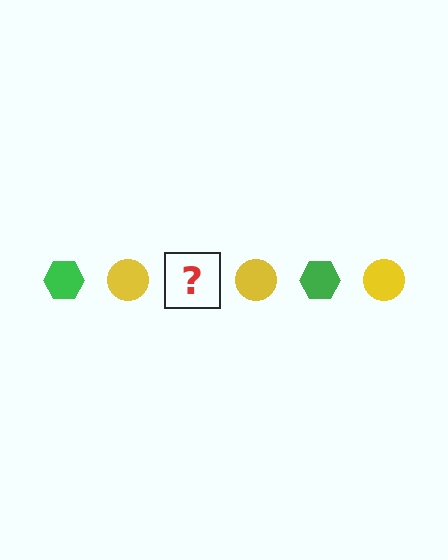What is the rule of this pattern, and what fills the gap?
The rule is that the pattern alternates between green hexagon and yellow circle. The gap should be filled with a green hexagon.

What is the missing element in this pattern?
The missing element is a green hexagon.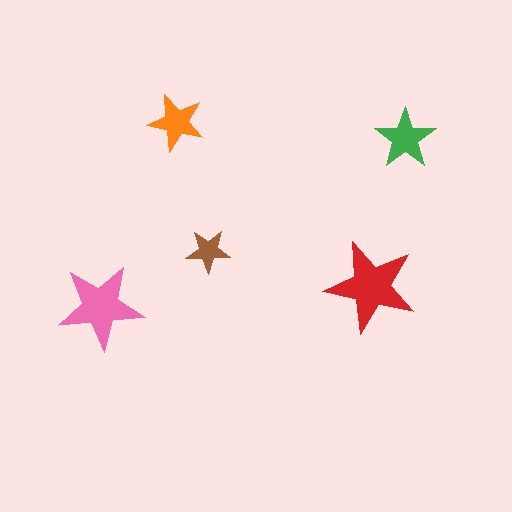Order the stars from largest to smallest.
the red one, the pink one, the green one, the orange one, the brown one.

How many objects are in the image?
There are 5 objects in the image.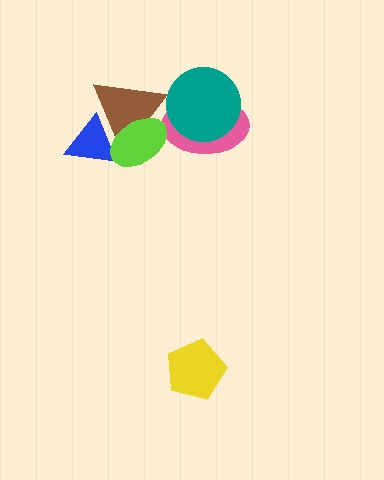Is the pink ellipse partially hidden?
Yes, it is partially covered by another shape.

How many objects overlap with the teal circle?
1 object overlaps with the teal circle.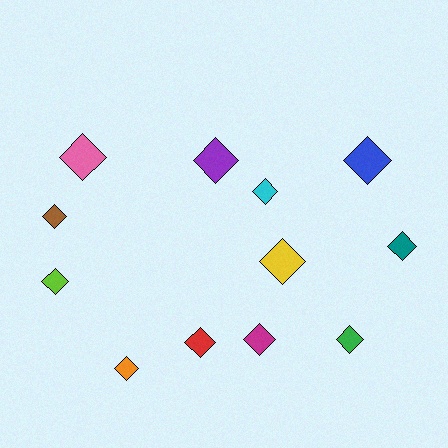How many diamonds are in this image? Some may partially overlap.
There are 12 diamonds.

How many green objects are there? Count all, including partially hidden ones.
There is 1 green object.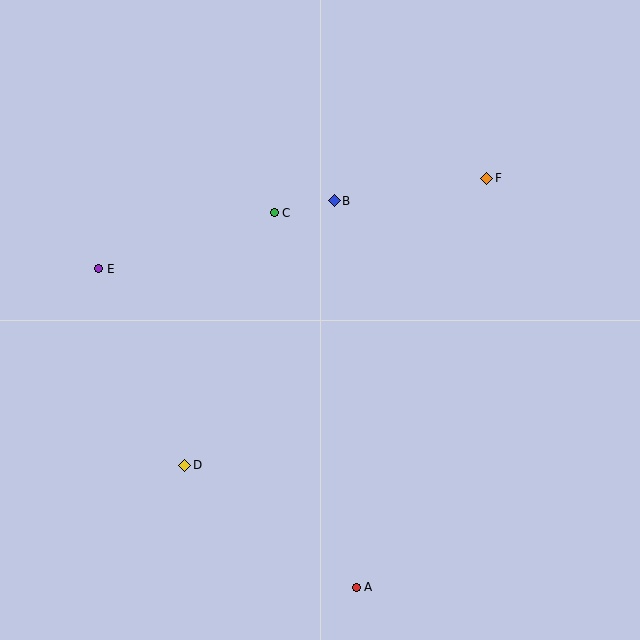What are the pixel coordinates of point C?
Point C is at (274, 213).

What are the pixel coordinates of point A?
Point A is at (356, 587).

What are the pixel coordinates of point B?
Point B is at (334, 201).